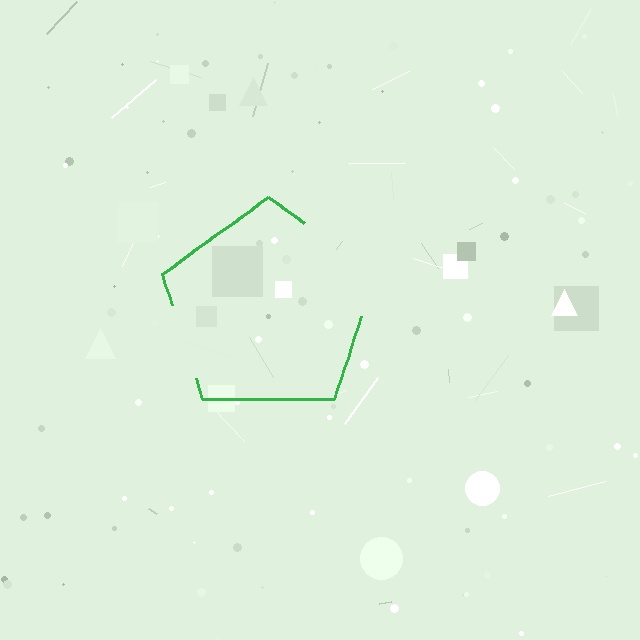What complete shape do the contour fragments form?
The contour fragments form a pentagon.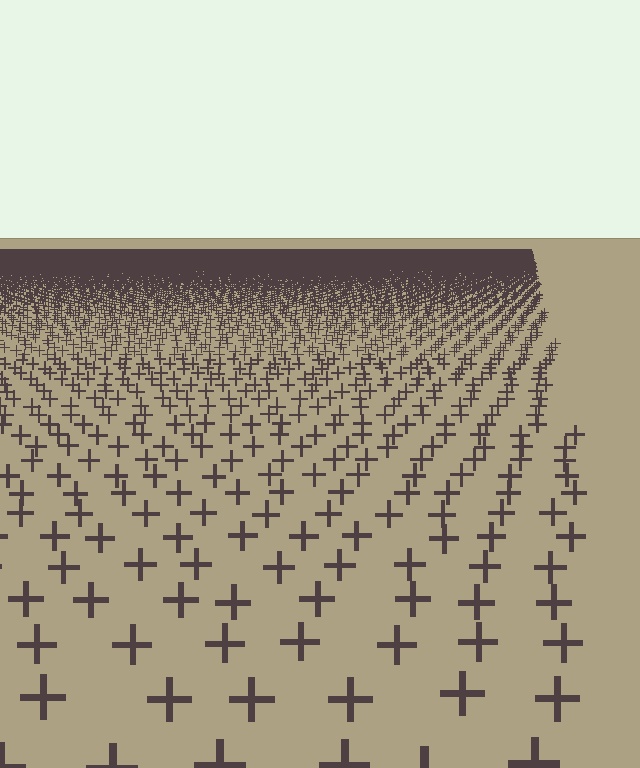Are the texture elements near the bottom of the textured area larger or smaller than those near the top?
Larger. Near the bottom, elements are closer to the viewer and appear at a bigger on-screen size.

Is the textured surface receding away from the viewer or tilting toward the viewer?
The surface is receding away from the viewer. Texture elements get smaller and denser toward the top.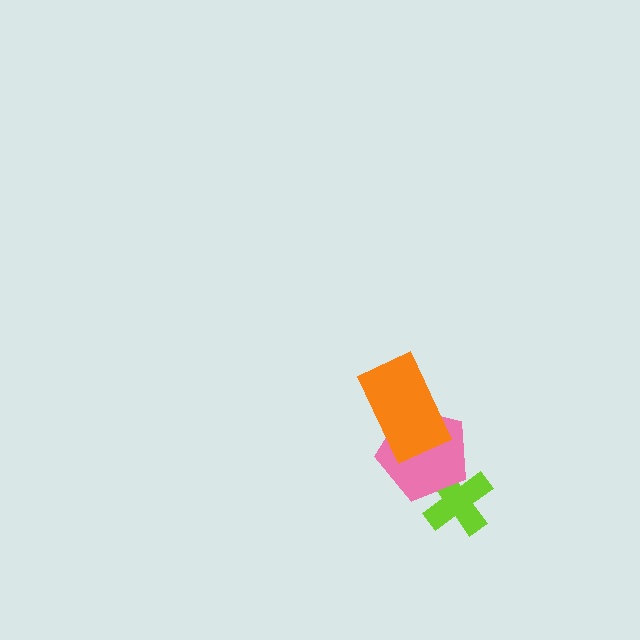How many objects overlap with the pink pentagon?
2 objects overlap with the pink pentagon.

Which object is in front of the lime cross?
The pink pentagon is in front of the lime cross.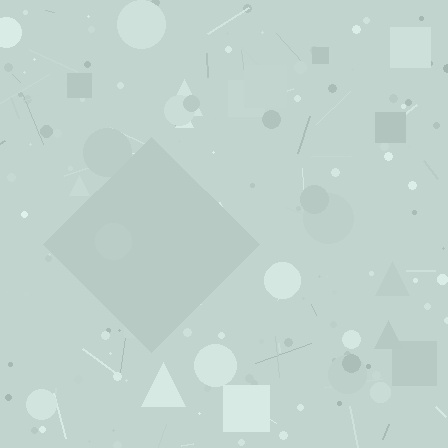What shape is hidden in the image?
A diamond is hidden in the image.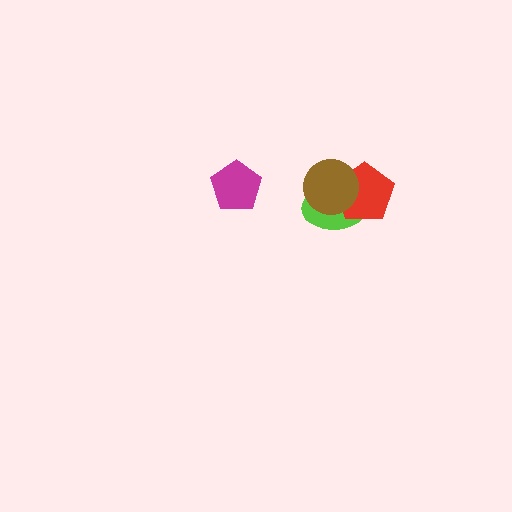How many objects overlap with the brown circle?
2 objects overlap with the brown circle.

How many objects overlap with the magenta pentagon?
0 objects overlap with the magenta pentagon.